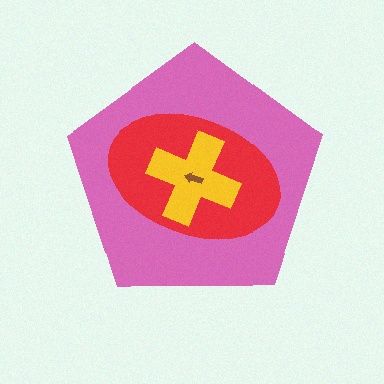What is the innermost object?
The brown arrow.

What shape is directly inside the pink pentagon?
The red ellipse.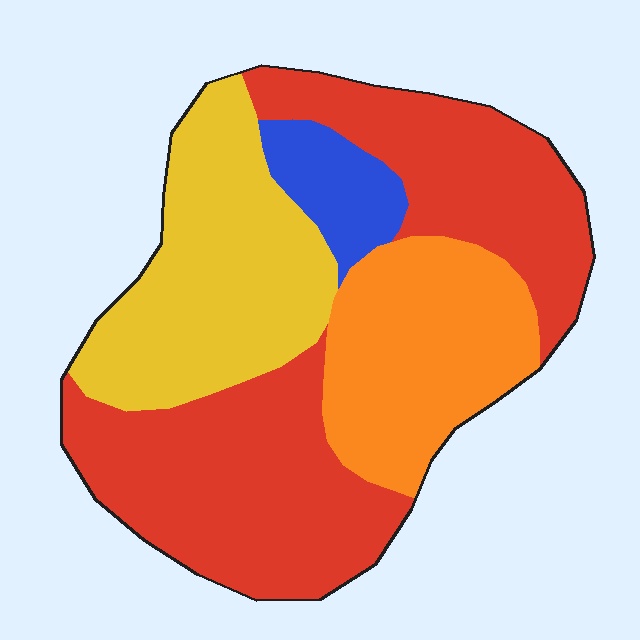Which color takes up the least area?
Blue, at roughly 5%.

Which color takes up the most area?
Red, at roughly 45%.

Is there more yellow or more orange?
Yellow.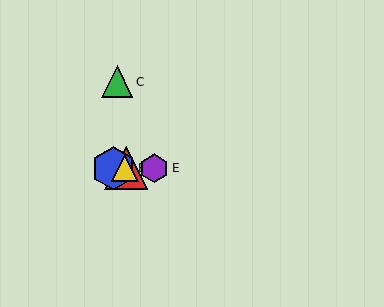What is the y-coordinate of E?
Object E is at y≈168.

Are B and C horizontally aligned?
No, B is at y≈168 and C is at y≈82.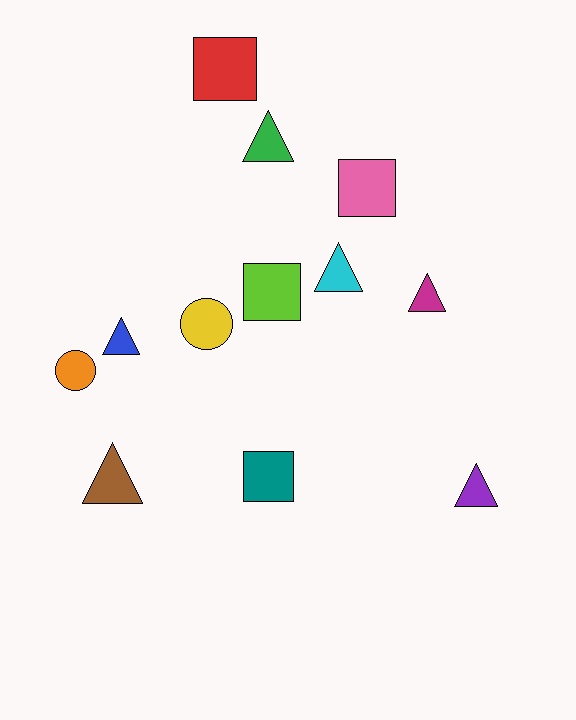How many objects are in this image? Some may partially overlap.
There are 12 objects.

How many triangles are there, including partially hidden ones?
There are 6 triangles.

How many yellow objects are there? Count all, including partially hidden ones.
There is 1 yellow object.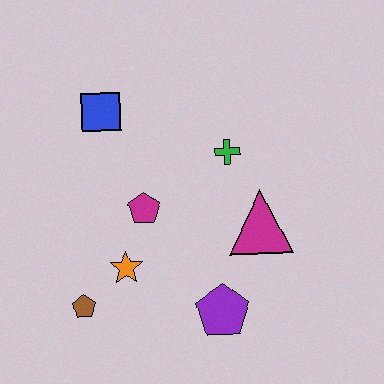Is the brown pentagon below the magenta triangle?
Yes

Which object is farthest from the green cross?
The brown pentagon is farthest from the green cross.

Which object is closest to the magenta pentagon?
The orange star is closest to the magenta pentagon.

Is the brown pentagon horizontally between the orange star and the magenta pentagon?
No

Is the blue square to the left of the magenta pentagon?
Yes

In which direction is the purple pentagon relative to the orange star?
The purple pentagon is to the right of the orange star.